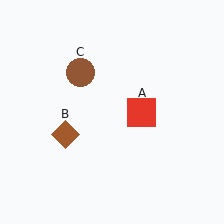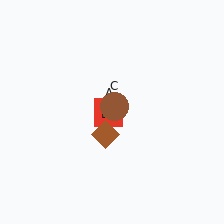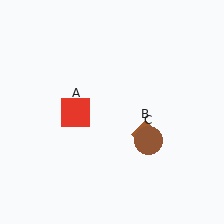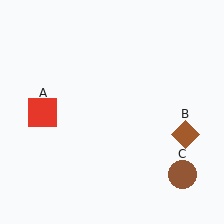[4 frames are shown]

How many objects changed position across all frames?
3 objects changed position: red square (object A), brown diamond (object B), brown circle (object C).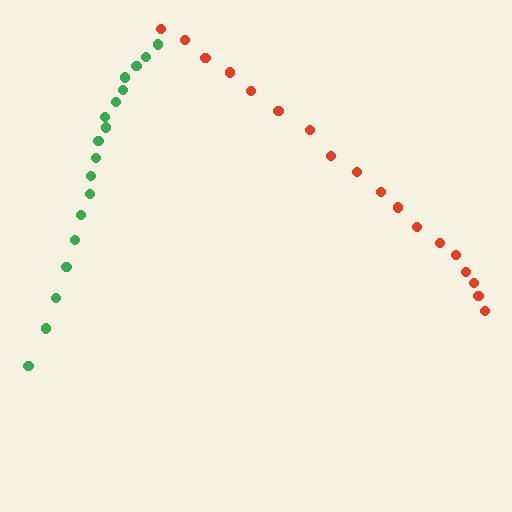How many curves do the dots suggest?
There are 2 distinct paths.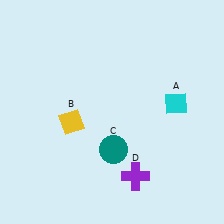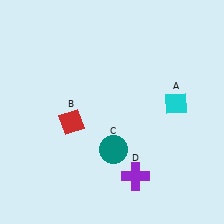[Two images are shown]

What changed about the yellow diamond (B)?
In Image 1, B is yellow. In Image 2, it changed to red.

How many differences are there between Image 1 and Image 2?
There is 1 difference between the two images.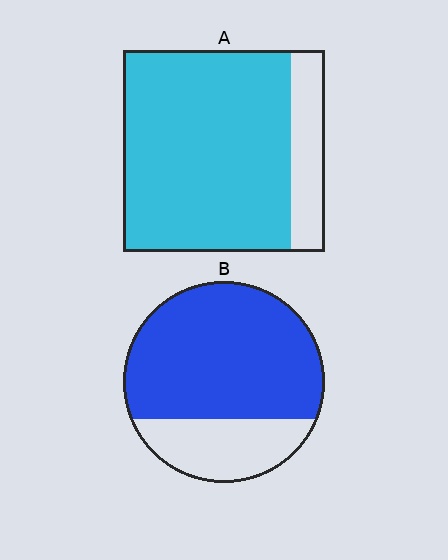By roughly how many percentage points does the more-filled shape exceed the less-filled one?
By roughly 10 percentage points (A over B).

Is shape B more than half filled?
Yes.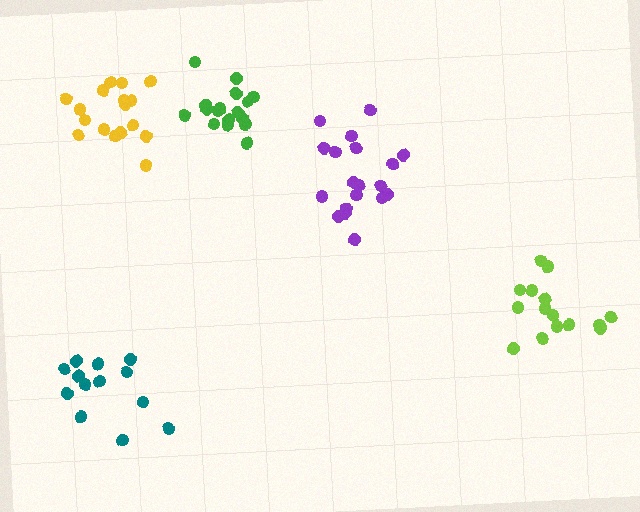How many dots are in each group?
Group 1: 17 dots, Group 2: 19 dots, Group 3: 15 dots, Group 4: 17 dots, Group 5: 13 dots (81 total).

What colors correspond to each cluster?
The clusters are colored: yellow, purple, lime, green, teal.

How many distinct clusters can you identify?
There are 5 distinct clusters.